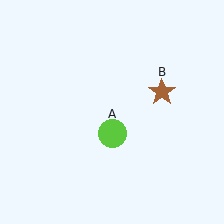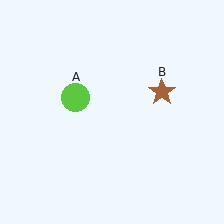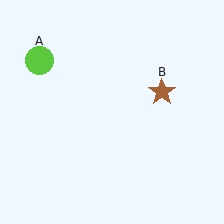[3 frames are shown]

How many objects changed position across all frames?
1 object changed position: lime circle (object A).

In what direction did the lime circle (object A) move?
The lime circle (object A) moved up and to the left.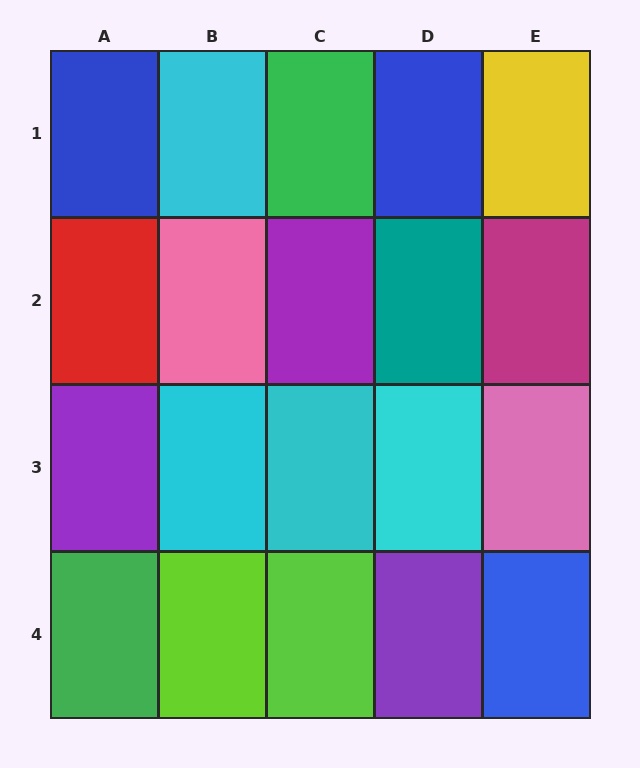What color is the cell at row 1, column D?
Blue.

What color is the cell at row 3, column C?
Cyan.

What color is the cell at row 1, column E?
Yellow.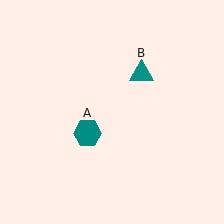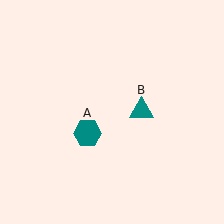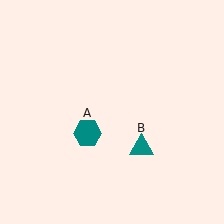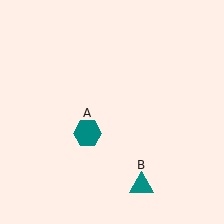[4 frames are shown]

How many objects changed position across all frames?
1 object changed position: teal triangle (object B).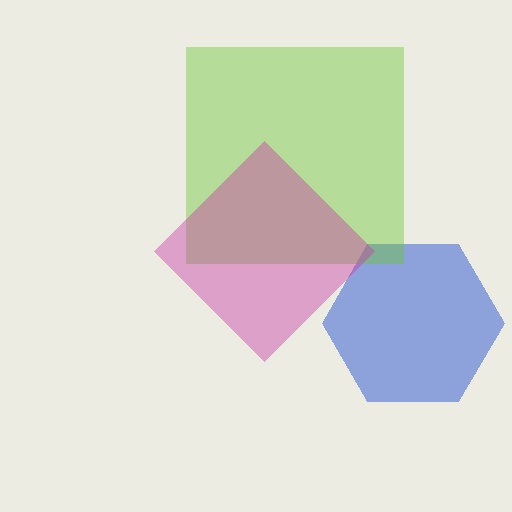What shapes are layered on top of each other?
The layered shapes are: a blue hexagon, a lime square, a magenta diamond.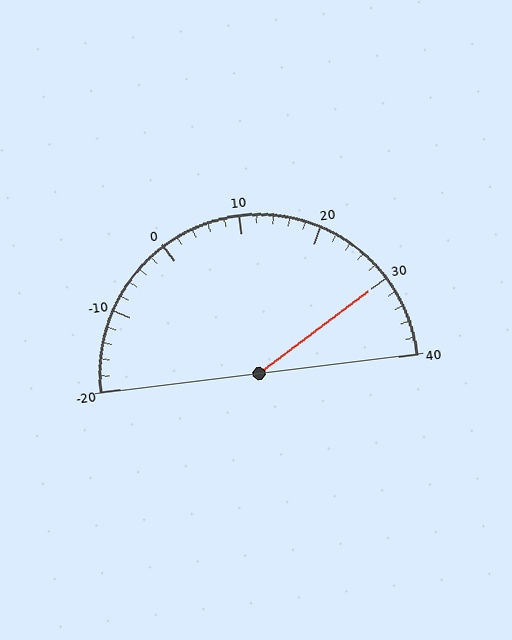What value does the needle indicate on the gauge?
The needle indicates approximately 30.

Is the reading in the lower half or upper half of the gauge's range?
The reading is in the upper half of the range (-20 to 40).